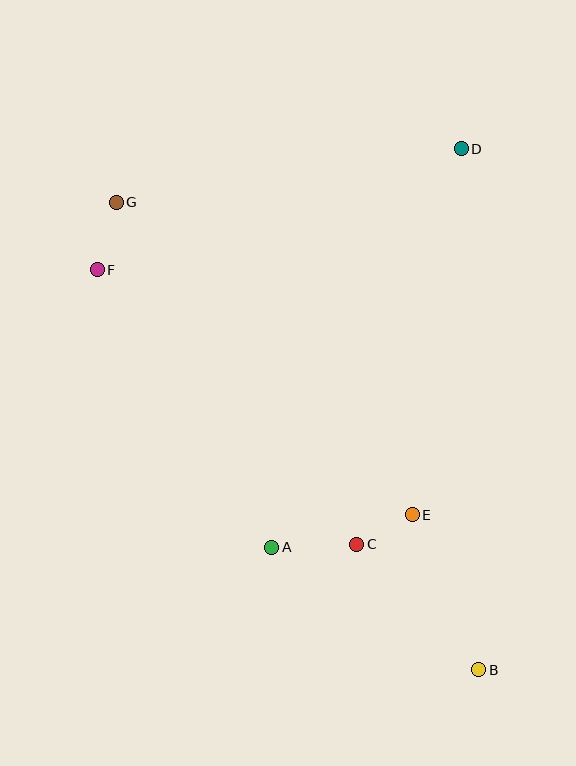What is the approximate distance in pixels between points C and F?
The distance between C and F is approximately 378 pixels.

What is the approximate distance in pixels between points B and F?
The distance between B and F is approximately 553 pixels.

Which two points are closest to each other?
Points C and E are closest to each other.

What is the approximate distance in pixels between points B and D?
The distance between B and D is approximately 521 pixels.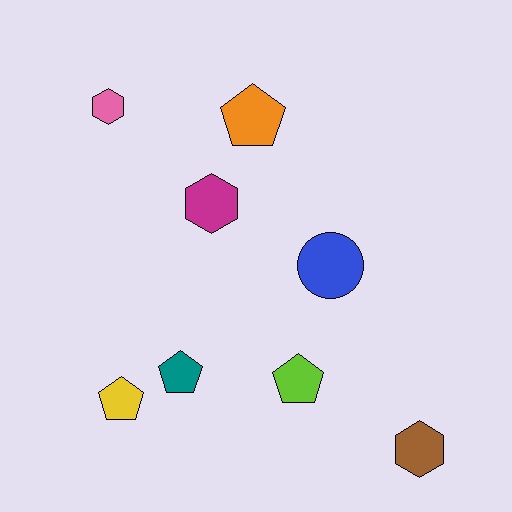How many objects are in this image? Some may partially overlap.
There are 8 objects.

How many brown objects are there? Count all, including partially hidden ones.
There is 1 brown object.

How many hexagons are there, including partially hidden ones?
There are 3 hexagons.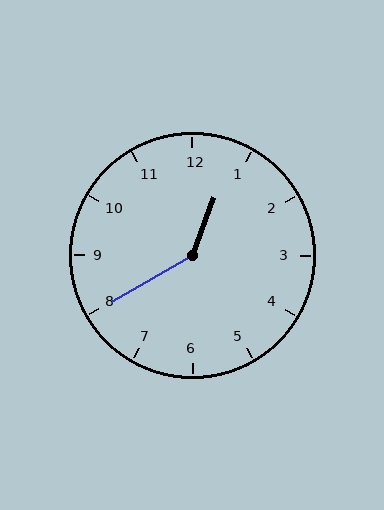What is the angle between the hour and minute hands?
Approximately 140 degrees.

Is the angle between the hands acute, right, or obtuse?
It is obtuse.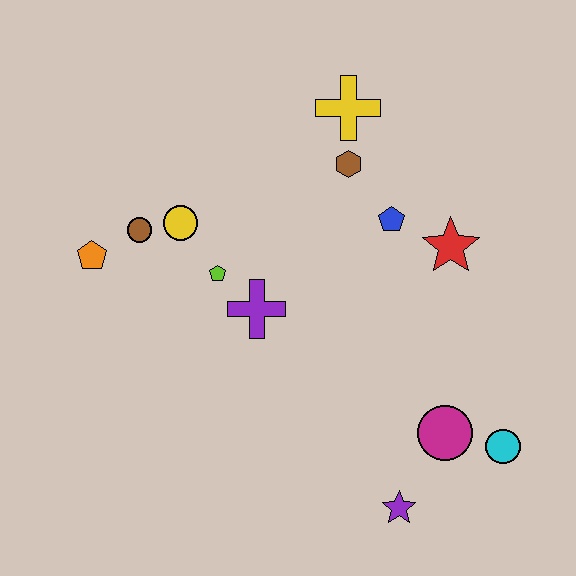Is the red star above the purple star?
Yes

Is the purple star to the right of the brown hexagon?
Yes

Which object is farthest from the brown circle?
The cyan circle is farthest from the brown circle.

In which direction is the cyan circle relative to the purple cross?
The cyan circle is to the right of the purple cross.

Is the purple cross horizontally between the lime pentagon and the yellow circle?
No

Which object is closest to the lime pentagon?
The purple cross is closest to the lime pentagon.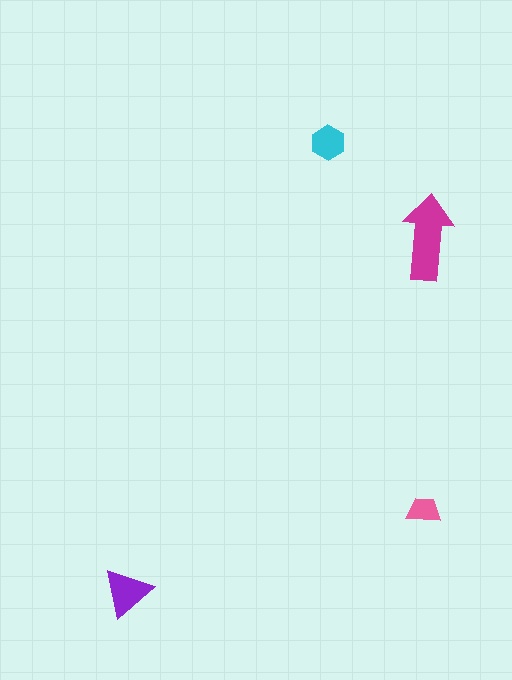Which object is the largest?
The magenta arrow.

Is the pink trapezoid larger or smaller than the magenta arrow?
Smaller.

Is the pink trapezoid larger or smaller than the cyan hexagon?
Smaller.